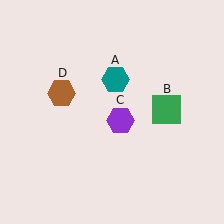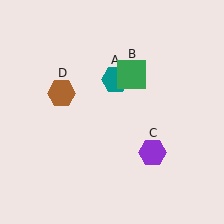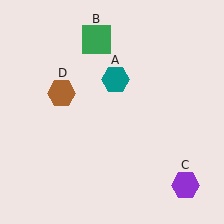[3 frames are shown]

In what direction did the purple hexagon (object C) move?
The purple hexagon (object C) moved down and to the right.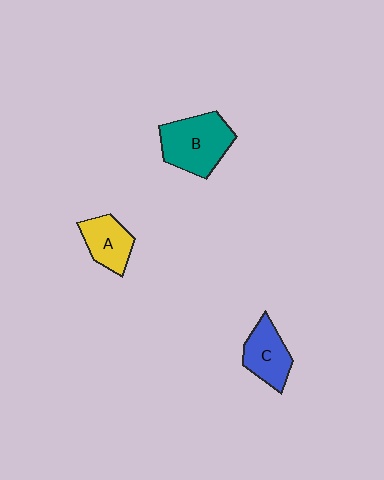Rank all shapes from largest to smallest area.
From largest to smallest: B (teal), C (blue), A (yellow).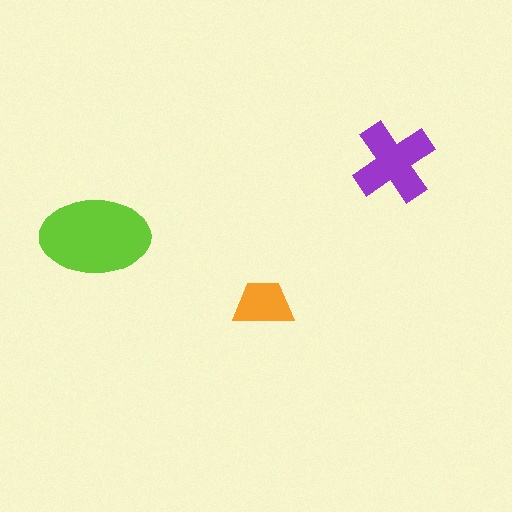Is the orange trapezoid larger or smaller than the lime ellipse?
Smaller.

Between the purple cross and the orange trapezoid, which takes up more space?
The purple cross.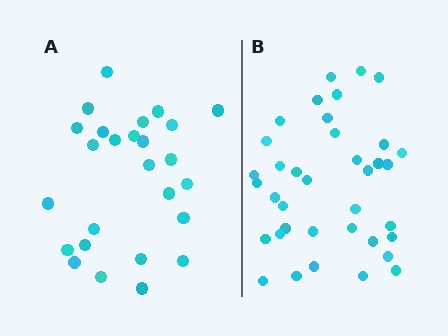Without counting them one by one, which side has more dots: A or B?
Region B (the right region) has more dots.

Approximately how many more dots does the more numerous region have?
Region B has roughly 12 or so more dots than region A.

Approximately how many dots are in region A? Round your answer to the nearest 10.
About 30 dots. (The exact count is 26, which rounds to 30.)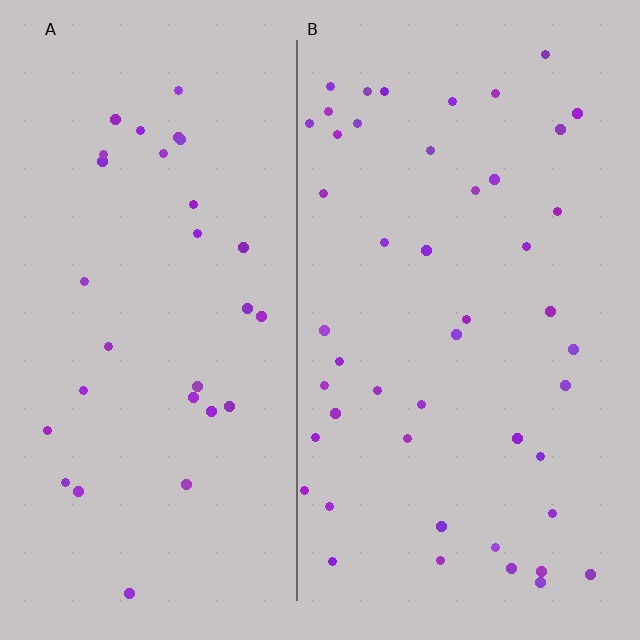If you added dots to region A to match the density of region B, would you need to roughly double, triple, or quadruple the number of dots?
Approximately double.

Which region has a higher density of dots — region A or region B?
B (the right).